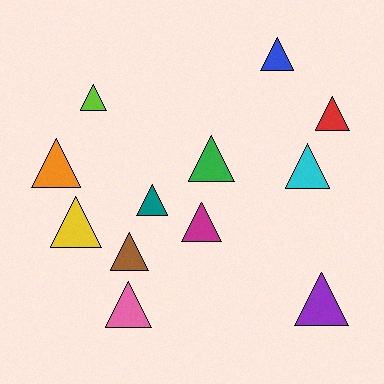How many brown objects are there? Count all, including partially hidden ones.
There is 1 brown object.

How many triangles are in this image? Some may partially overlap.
There are 12 triangles.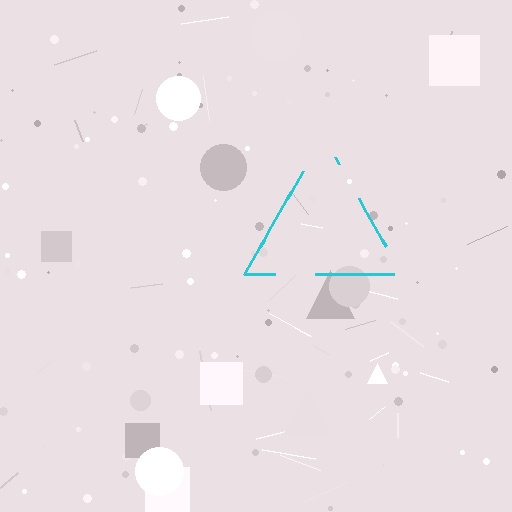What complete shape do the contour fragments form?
The contour fragments form a triangle.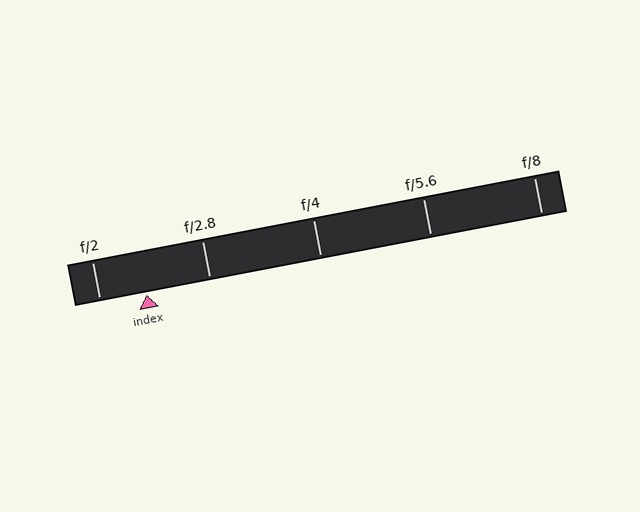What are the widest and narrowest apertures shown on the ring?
The widest aperture shown is f/2 and the narrowest is f/8.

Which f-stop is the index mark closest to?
The index mark is closest to f/2.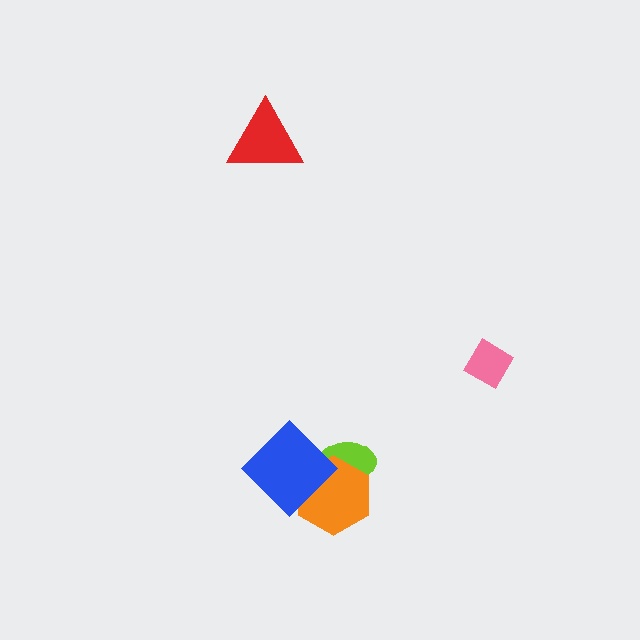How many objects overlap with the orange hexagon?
2 objects overlap with the orange hexagon.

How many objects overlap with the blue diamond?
2 objects overlap with the blue diamond.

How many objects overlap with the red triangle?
0 objects overlap with the red triangle.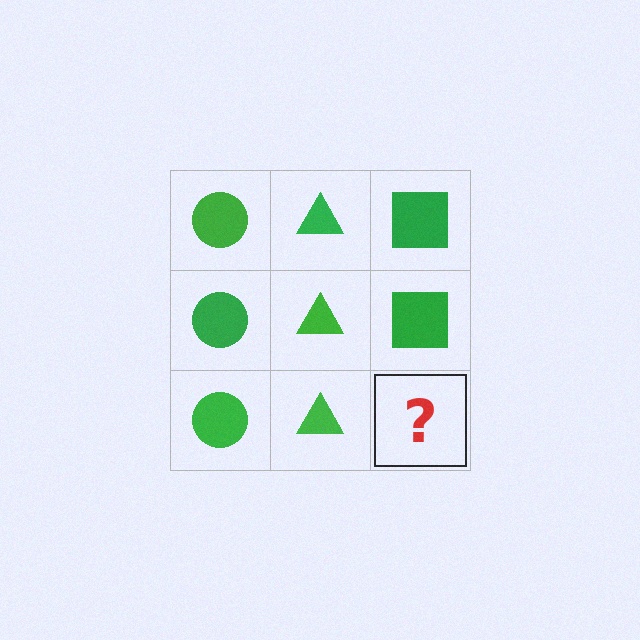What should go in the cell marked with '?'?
The missing cell should contain a green square.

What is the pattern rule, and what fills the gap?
The rule is that each column has a consistent shape. The gap should be filled with a green square.